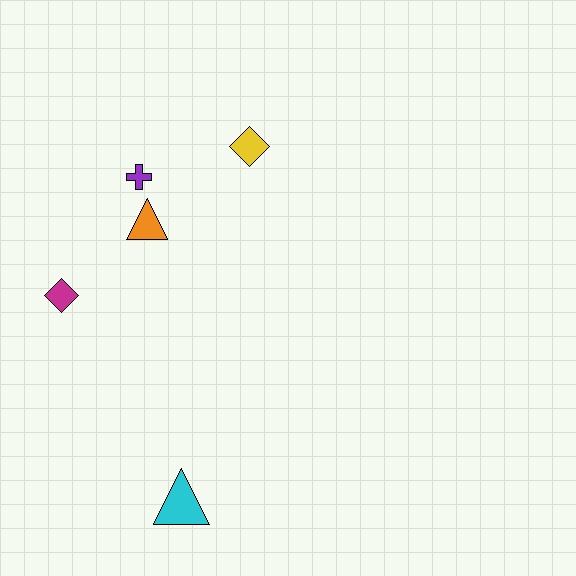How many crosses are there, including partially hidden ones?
There is 1 cross.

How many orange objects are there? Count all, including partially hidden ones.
There is 1 orange object.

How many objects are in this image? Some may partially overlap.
There are 5 objects.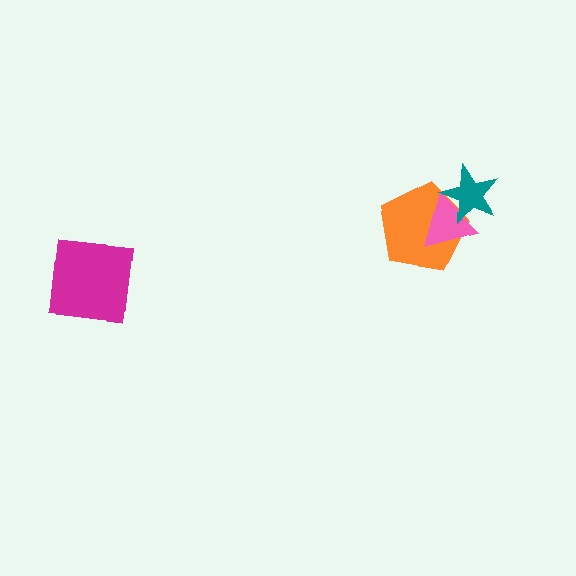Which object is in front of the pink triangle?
The teal star is in front of the pink triangle.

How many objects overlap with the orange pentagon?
2 objects overlap with the orange pentagon.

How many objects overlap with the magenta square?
0 objects overlap with the magenta square.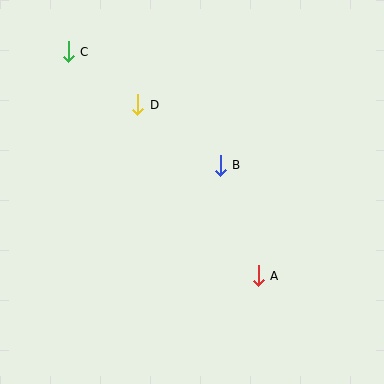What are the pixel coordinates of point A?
Point A is at (258, 276).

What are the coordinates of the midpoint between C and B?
The midpoint between C and B is at (144, 109).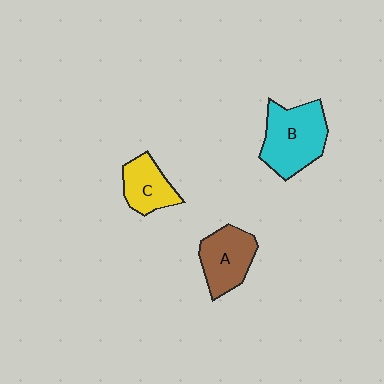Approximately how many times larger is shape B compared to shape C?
Approximately 1.7 times.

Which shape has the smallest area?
Shape C (yellow).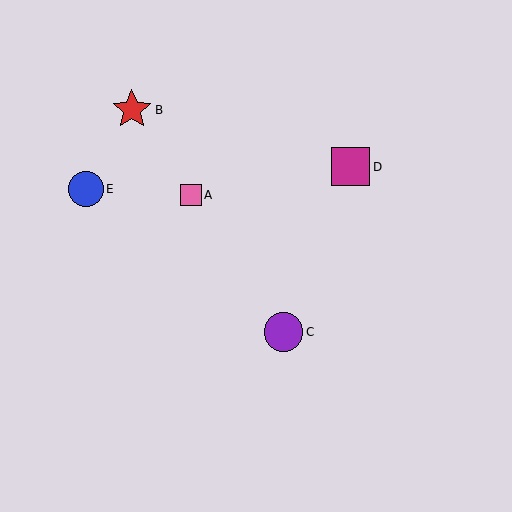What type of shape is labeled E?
Shape E is a blue circle.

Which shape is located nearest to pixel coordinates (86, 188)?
The blue circle (labeled E) at (86, 189) is nearest to that location.